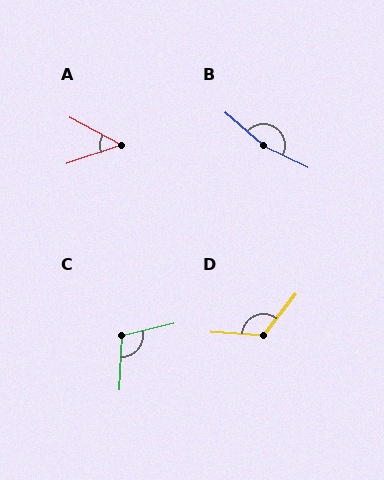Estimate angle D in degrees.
Approximately 125 degrees.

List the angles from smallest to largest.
A (47°), C (105°), D (125°), B (165°).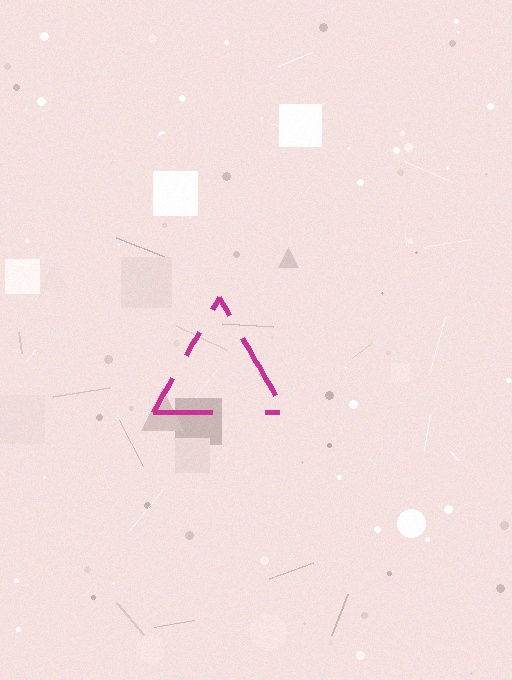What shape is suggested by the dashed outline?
The dashed outline suggests a triangle.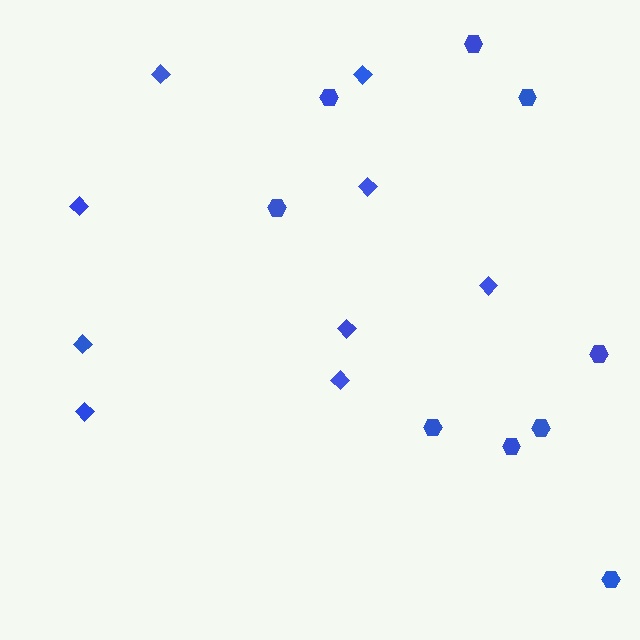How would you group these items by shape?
There are 2 groups: one group of hexagons (9) and one group of diamonds (9).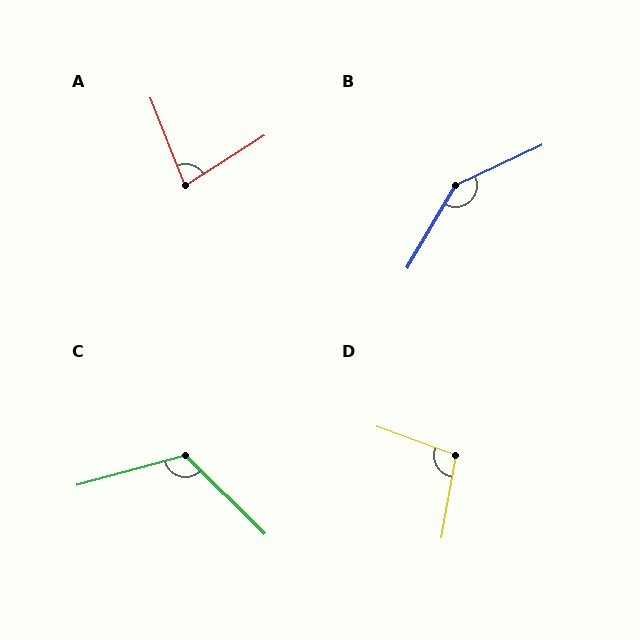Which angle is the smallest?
A, at approximately 79 degrees.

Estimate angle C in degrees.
Approximately 120 degrees.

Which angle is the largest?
B, at approximately 146 degrees.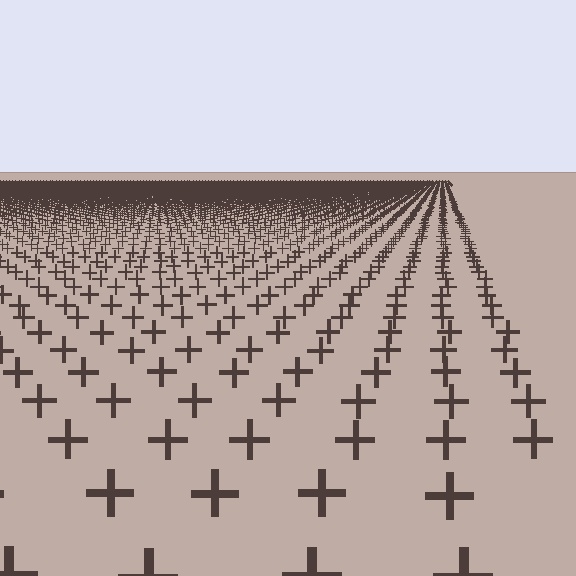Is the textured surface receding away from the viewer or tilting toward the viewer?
The surface is receding away from the viewer. Texture elements get smaller and denser toward the top.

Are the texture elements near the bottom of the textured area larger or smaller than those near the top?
Larger. Near the bottom, elements are closer to the viewer and appear at a bigger on-screen size.